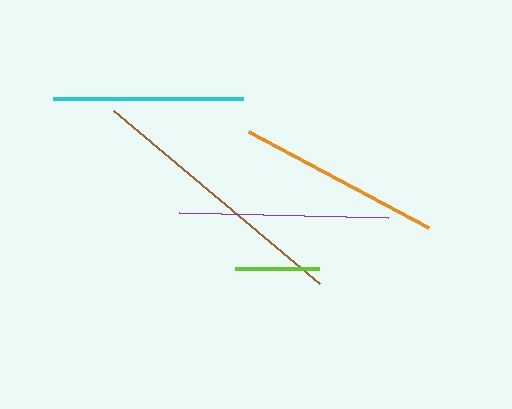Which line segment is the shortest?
The lime line is the shortest at approximately 84 pixels.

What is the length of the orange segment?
The orange segment is approximately 204 pixels long.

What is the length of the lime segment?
The lime segment is approximately 84 pixels long.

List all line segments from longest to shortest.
From longest to shortest: brown, purple, orange, cyan, lime.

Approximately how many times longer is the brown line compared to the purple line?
The brown line is approximately 1.3 times the length of the purple line.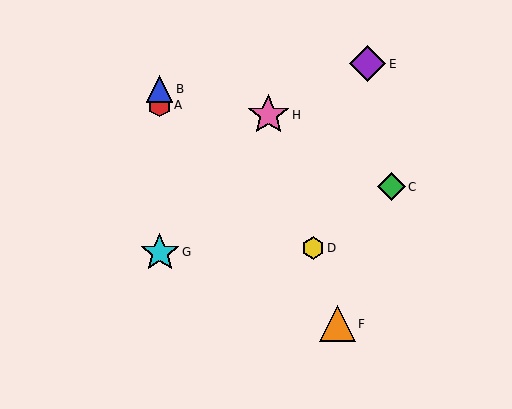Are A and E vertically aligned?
No, A is at x≈160 and E is at x≈368.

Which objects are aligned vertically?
Objects A, B, G are aligned vertically.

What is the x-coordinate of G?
Object G is at x≈160.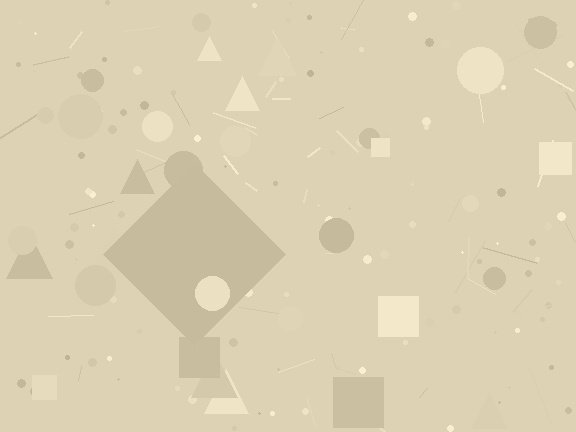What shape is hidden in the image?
A diamond is hidden in the image.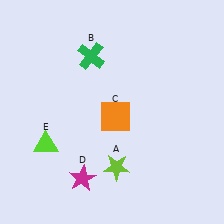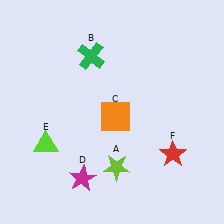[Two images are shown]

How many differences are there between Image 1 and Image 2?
There is 1 difference between the two images.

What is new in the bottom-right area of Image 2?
A red star (F) was added in the bottom-right area of Image 2.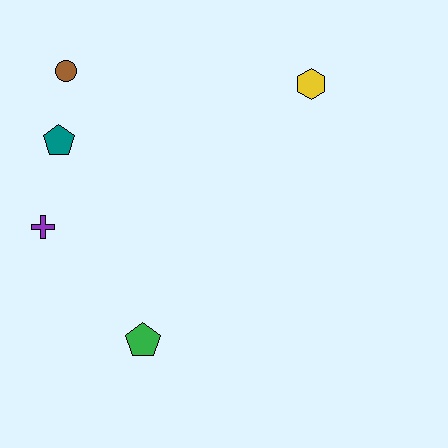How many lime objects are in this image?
There are no lime objects.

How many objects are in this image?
There are 5 objects.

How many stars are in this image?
There are no stars.